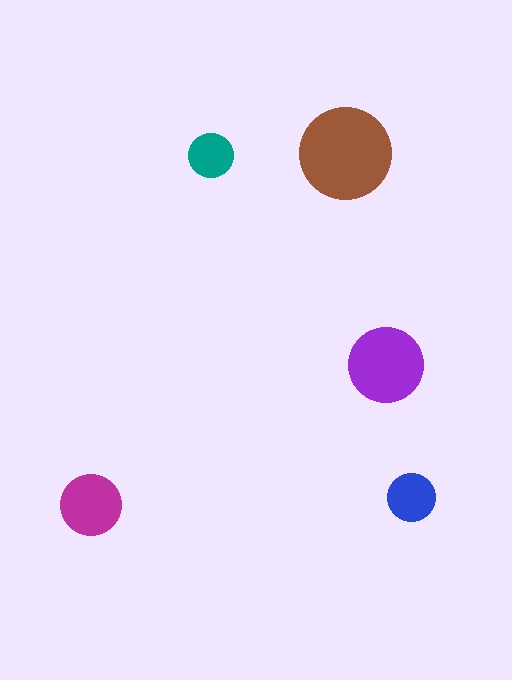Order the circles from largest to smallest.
the brown one, the purple one, the magenta one, the blue one, the teal one.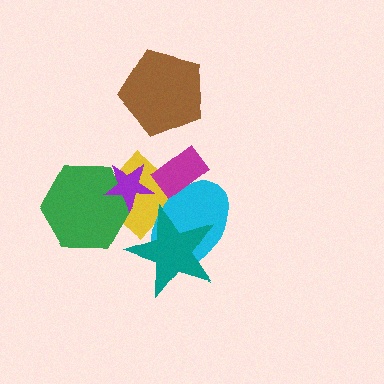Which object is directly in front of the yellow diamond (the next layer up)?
The cyan ellipse is directly in front of the yellow diamond.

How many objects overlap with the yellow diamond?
5 objects overlap with the yellow diamond.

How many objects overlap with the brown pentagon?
0 objects overlap with the brown pentagon.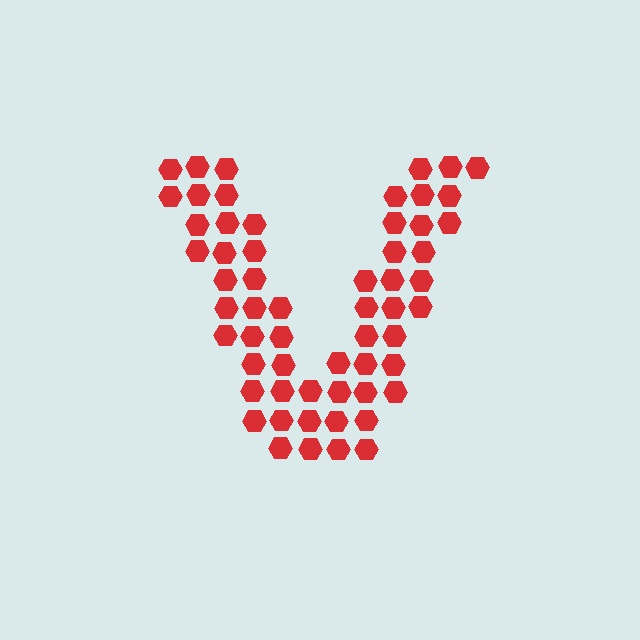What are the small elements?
The small elements are hexagons.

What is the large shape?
The large shape is the letter V.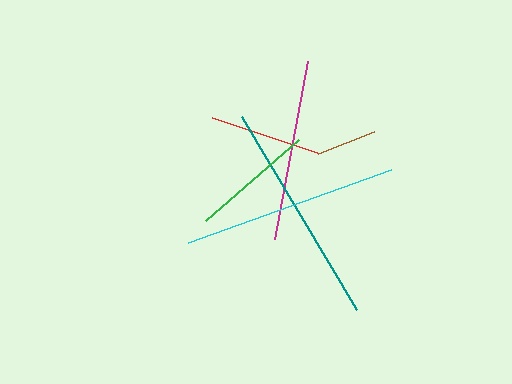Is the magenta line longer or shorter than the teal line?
The teal line is longer than the magenta line.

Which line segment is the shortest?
The brown line is the shortest at approximately 60 pixels.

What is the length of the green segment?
The green segment is approximately 123 pixels long.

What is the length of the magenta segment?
The magenta segment is approximately 181 pixels long.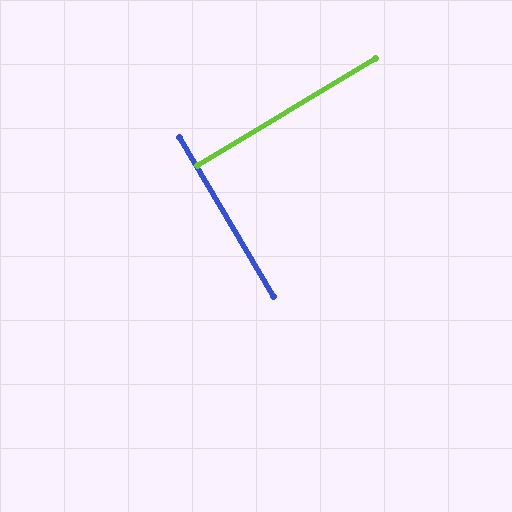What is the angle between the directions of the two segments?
Approximately 90 degrees.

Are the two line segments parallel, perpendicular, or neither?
Perpendicular — they meet at approximately 90°.